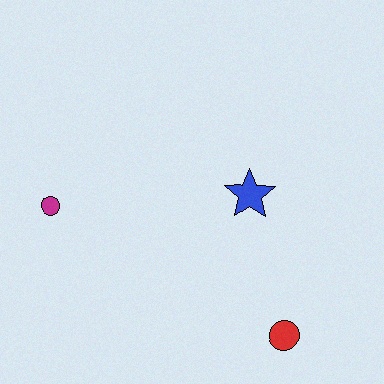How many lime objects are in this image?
There are no lime objects.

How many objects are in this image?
There are 3 objects.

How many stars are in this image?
There is 1 star.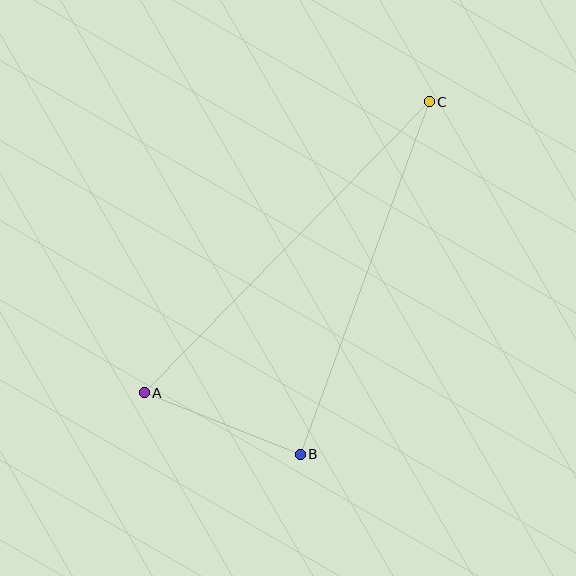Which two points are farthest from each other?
Points A and C are farthest from each other.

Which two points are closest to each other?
Points A and B are closest to each other.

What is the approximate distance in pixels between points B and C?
The distance between B and C is approximately 375 pixels.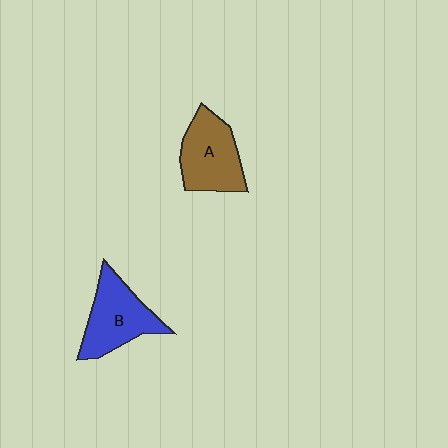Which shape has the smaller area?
Shape A (brown).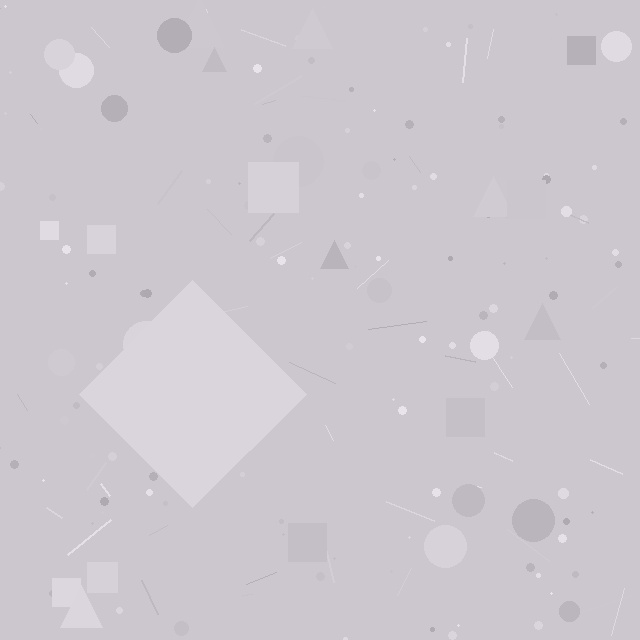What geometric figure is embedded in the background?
A diamond is embedded in the background.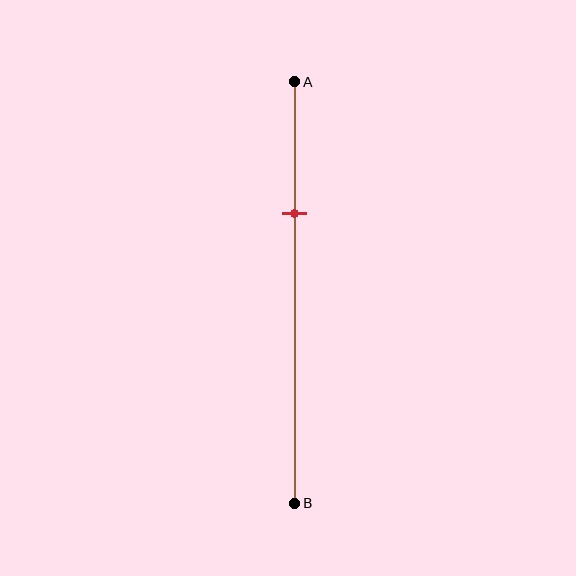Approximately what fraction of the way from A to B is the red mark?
The red mark is approximately 30% of the way from A to B.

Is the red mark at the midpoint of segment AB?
No, the mark is at about 30% from A, not at the 50% midpoint.